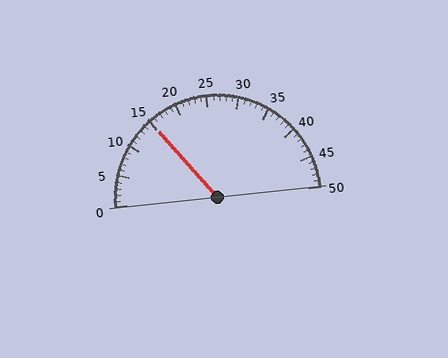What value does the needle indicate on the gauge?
The needle indicates approximately 15.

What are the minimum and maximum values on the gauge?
The gauge ranges from 0 to 50.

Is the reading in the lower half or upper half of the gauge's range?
The reading is in the lower half of the range (0 to 50).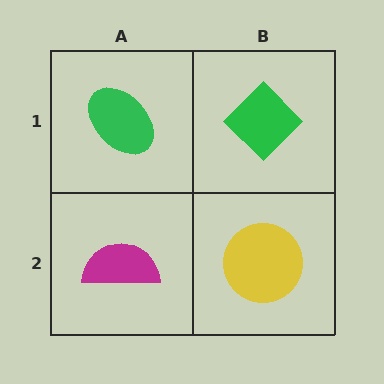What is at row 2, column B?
A yellow circle.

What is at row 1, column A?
A green ellipse.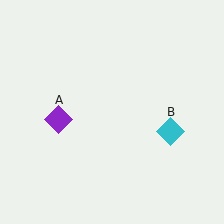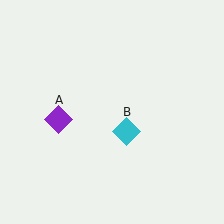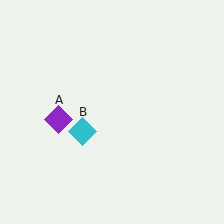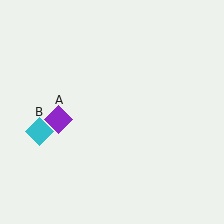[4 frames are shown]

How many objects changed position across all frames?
1 object changed position: cyan diamond (object B).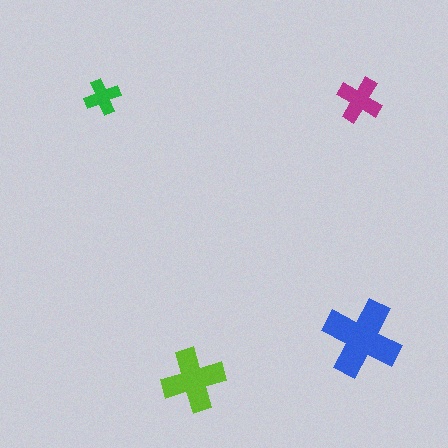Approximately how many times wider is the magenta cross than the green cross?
About 1.5 times wider.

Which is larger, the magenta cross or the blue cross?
The blue one.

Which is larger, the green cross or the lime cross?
The lime one.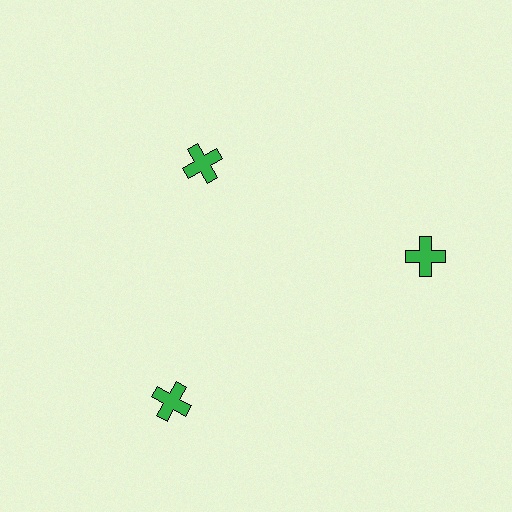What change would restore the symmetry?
The symmetry would be restored by moving it outward, back onto the ring so that all 3 crosses sit at equal angles and equal distance from the center.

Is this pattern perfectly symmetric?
No. The 3 green crosses are arranged in a ring, but one element near the 11 o'clock position is pulled inward toward the center, breaking the 3-fold rotational symmetry.